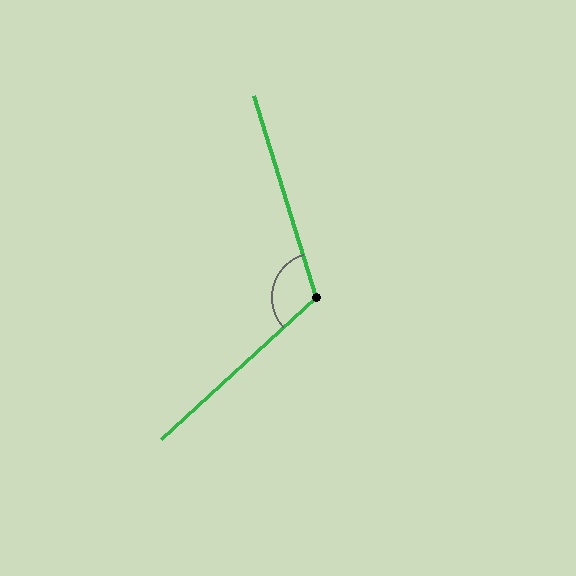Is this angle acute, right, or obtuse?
It is obtuse.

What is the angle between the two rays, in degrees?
Approximately 116 degrees.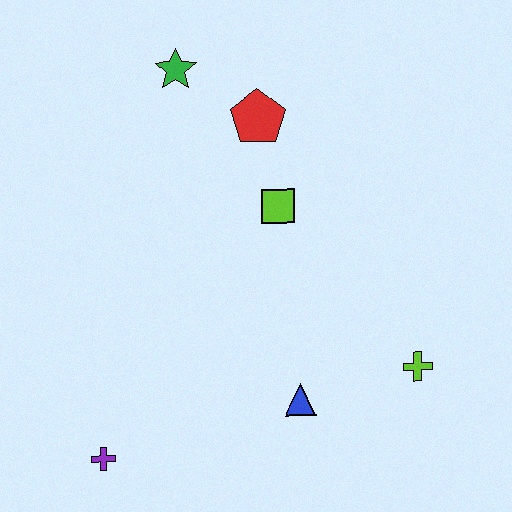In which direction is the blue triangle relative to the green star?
The blue triangle is below the green star.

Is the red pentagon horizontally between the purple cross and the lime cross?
Yes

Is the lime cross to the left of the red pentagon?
No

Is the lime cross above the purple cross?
Yes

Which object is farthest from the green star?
The purple cross is farthest from the green star.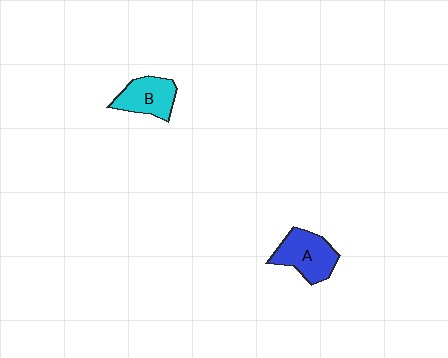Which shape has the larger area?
Shape A (blue).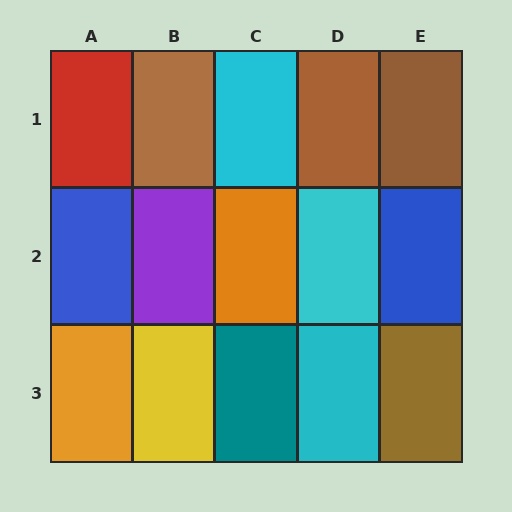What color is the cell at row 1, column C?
Cyan.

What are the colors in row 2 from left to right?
Blue, purple, orange, cyan, blue.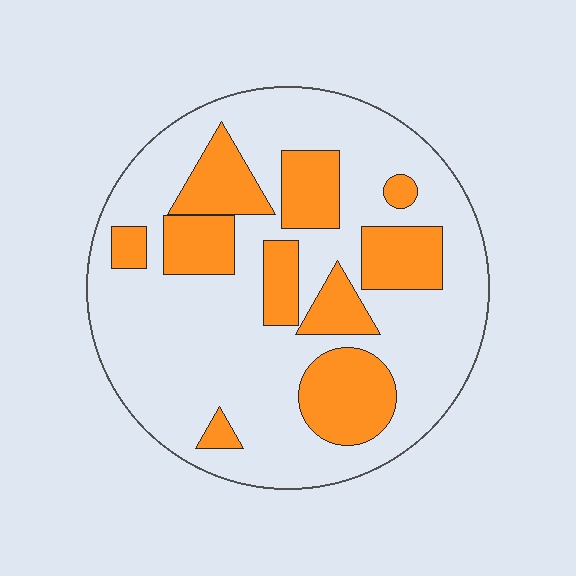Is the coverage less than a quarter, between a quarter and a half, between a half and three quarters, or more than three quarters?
Between a quarter and a half.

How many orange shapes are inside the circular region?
10.